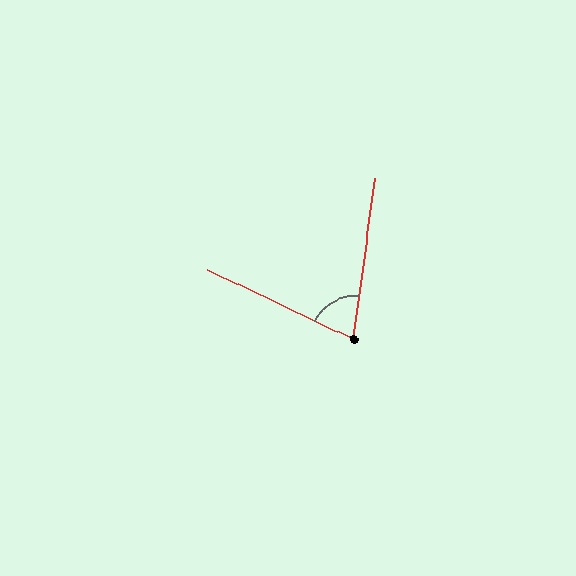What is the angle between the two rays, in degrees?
Approximately 72 degrees.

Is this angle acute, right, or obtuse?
It is acute.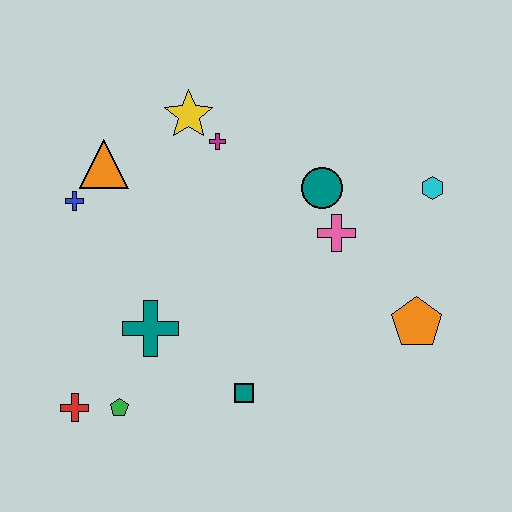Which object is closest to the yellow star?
The magenta cross is closest to the yellow star.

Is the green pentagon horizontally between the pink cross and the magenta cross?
No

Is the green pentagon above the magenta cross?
No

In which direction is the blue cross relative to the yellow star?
The blue cross is to the left of the yellow star.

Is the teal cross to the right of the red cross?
Yes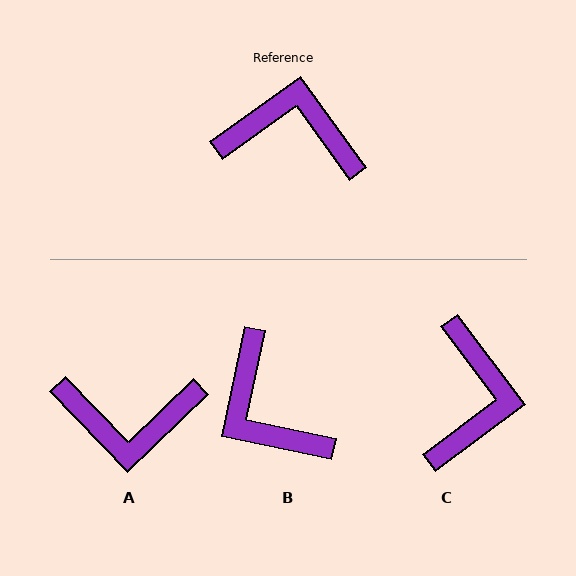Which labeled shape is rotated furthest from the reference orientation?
A, about 172 degrees away.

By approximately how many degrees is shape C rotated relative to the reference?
Approximately 89 degrees clockwise.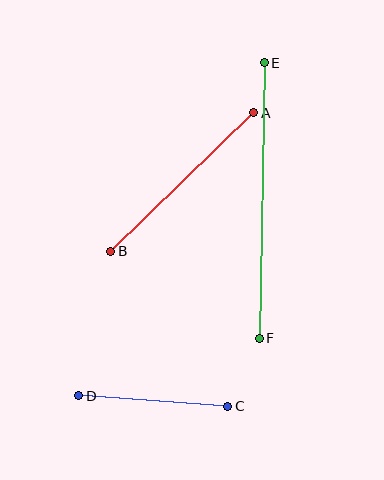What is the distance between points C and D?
The distance is approximately 149 pixels.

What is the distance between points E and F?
The distance is approximately 276 pixels.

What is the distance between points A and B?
The distance is approximately 199 pixels.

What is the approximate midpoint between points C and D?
The midpoint is at approximately (153, 401) pixels.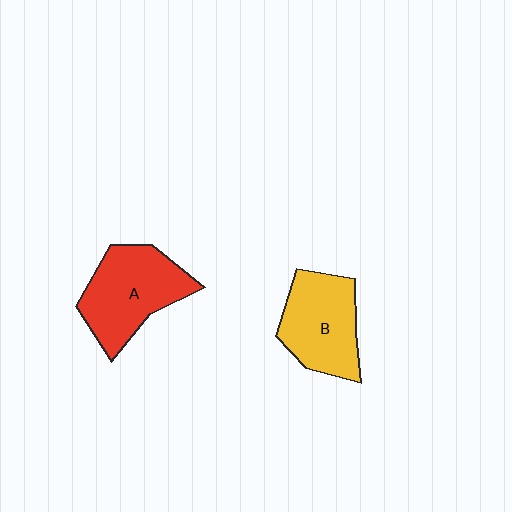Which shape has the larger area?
Shape A (red).